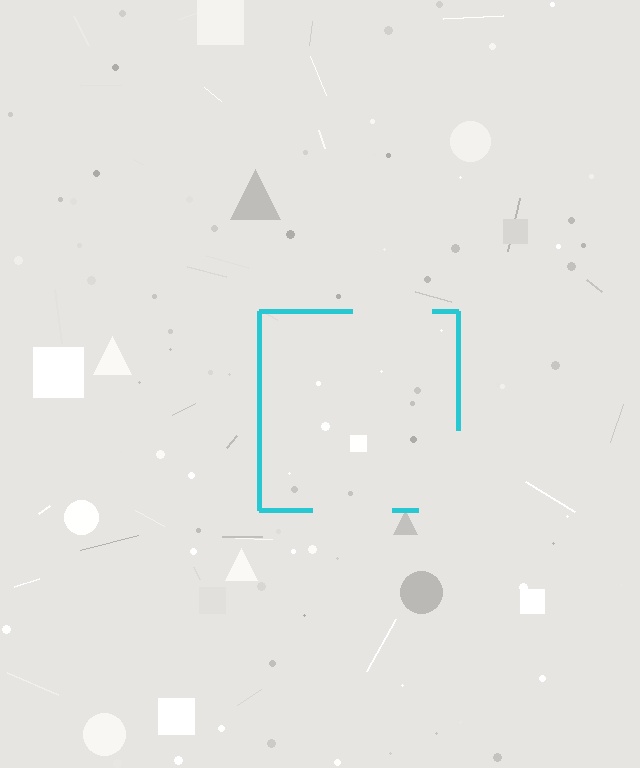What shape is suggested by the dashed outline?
The dashed outline suggests a square.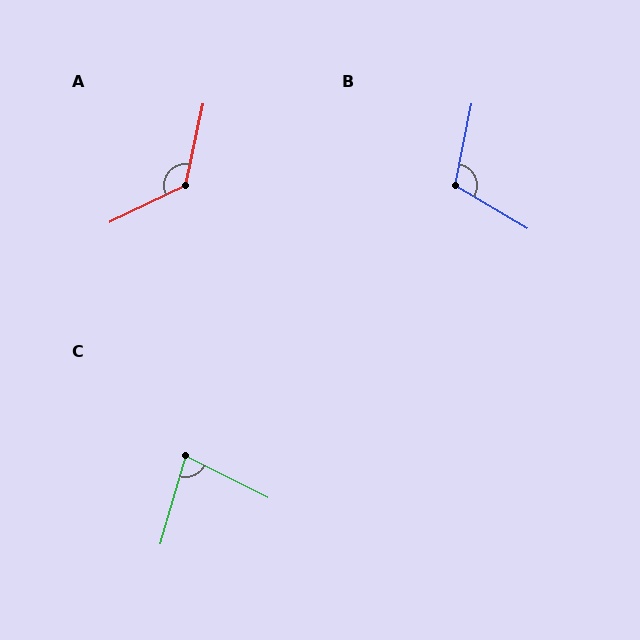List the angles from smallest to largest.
C (79°), B (109°), A (128°).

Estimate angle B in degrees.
Approximately 109 degrees.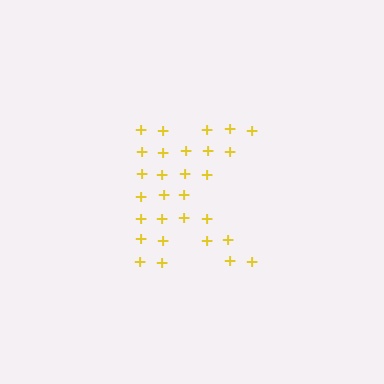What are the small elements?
The small elements are plus signs.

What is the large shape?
The large shape is the letter K.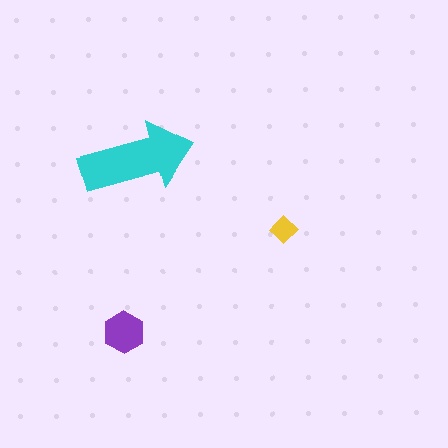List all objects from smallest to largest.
The yellow diamond, the purple hexagon, the cyan arrow.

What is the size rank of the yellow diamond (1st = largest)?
3rd.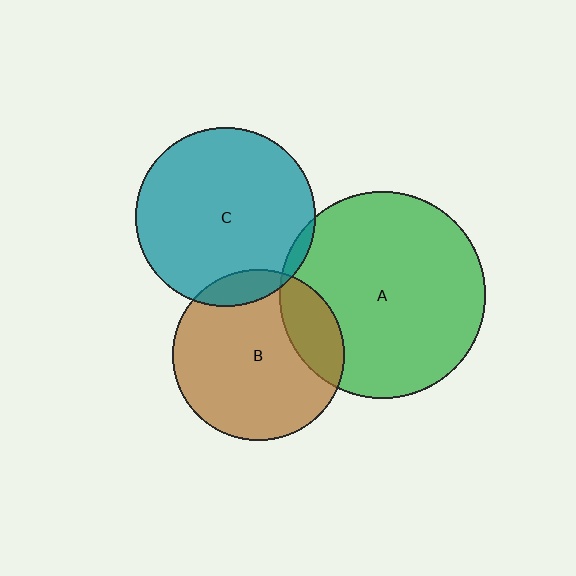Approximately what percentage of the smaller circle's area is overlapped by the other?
Approximately 5%.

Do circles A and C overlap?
Yes.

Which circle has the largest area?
Circle A (green).